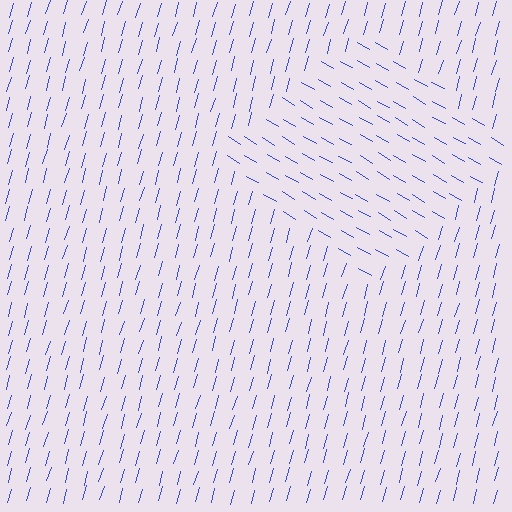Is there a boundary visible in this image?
Yes, there is a texture boundary formed by a change in line orientation.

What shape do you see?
I see a diamond.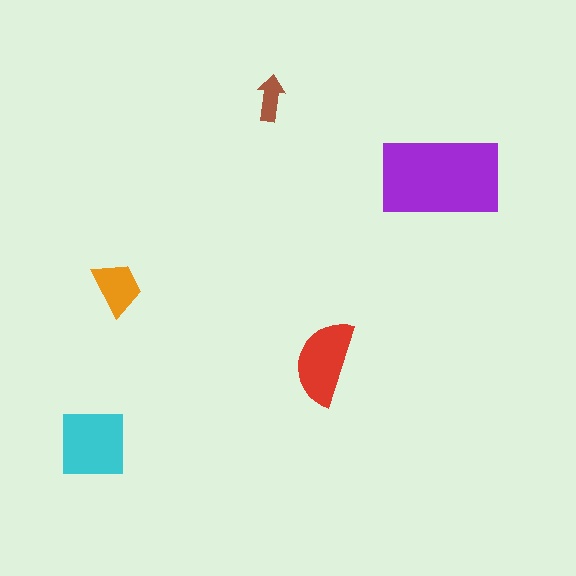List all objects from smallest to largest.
The brown arrow, the orange trapezoid, the red semicircle, the cyan square, the purple rectangle.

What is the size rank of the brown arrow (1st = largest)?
5th.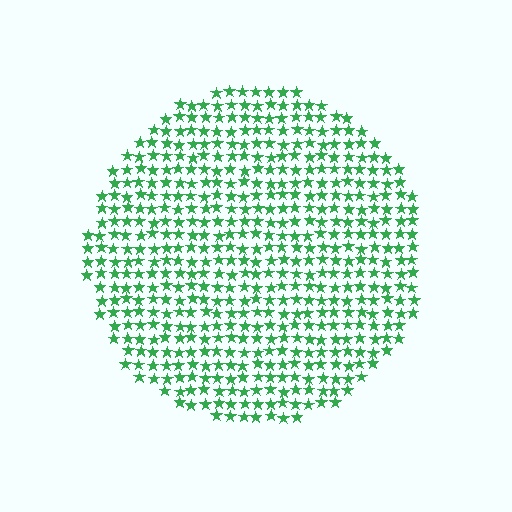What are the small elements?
The small elements are stars.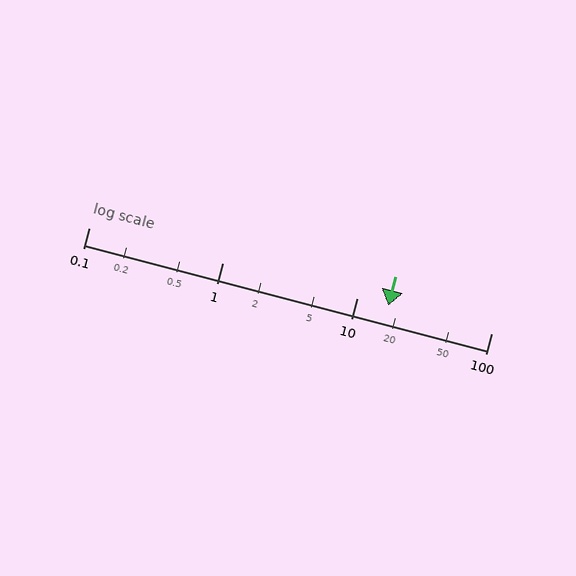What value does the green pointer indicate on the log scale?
The pointer indicates approximately 17.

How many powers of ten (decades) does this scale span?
The scale spans 3 decades, from 0.1 to 100.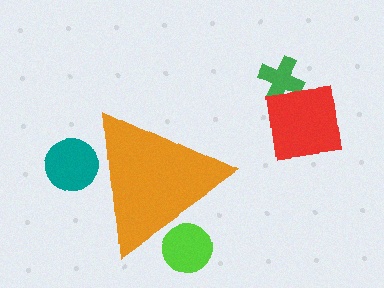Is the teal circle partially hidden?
Yes, the teal circle is partially hidden behind the orange triangle.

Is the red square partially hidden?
No, the red square is fully visible.